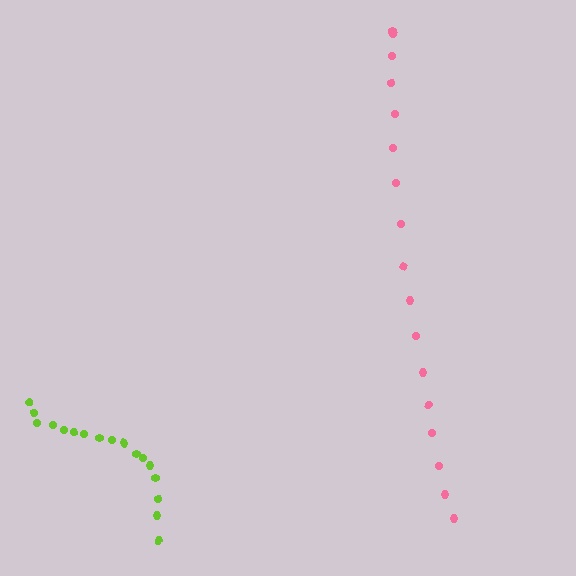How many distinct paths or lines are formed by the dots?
There are 2 distinct paths.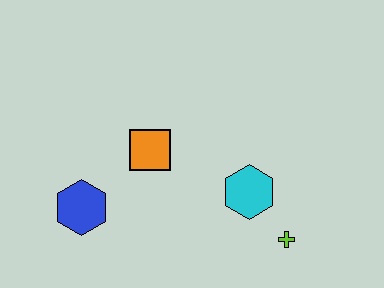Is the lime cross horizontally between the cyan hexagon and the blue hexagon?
No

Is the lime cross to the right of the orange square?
Yes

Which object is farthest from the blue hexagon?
The lime cross is farthest from the blue hexagon.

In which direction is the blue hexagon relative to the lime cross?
The blue hexagon is to the left of the lime cross.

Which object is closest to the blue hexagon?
The orange square is closest to the blue hexagon.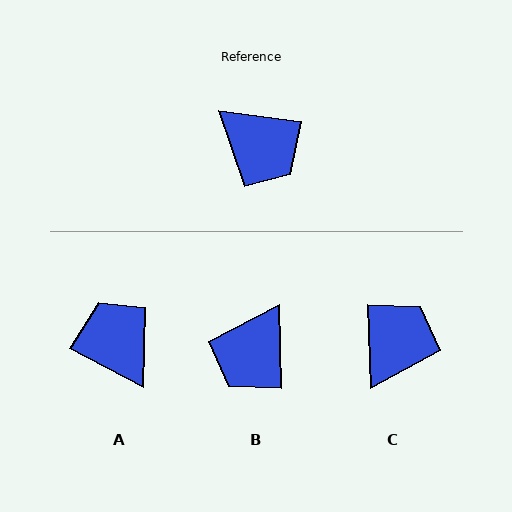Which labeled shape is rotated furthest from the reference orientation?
A, about 159 degrees away.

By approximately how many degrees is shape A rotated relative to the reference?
Approximately 159 degrees counter-clockwise.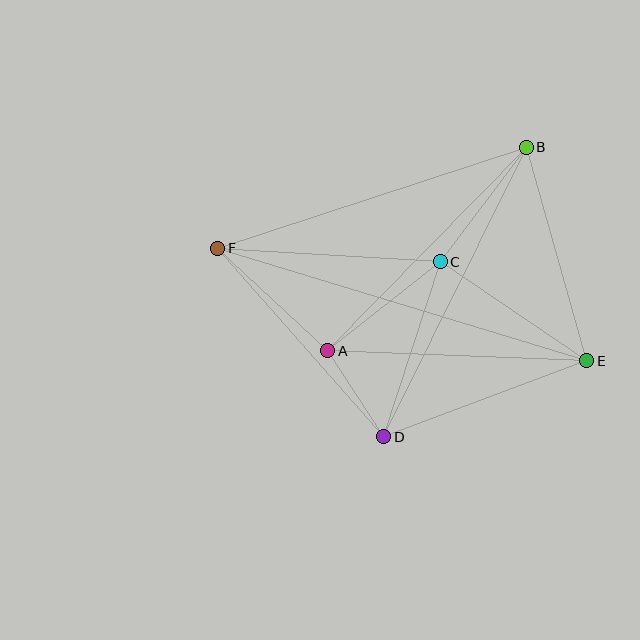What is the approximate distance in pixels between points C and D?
The distance between C and D is approximately 184 pixels.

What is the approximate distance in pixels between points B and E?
The distance between B and E is approximately 222 pixels.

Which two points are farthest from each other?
Points E and F are farthest from each other.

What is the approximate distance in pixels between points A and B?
The distance between A and B is approximately 285 pixels.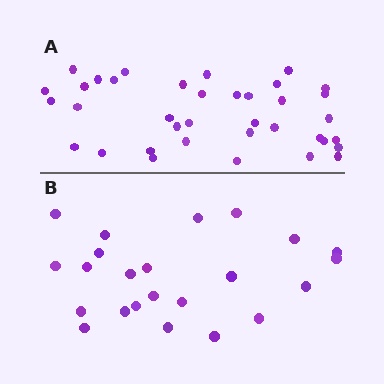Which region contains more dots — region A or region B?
Region A (the top region) has more dots.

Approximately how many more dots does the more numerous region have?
Region A has approximately 15 more dots than region B.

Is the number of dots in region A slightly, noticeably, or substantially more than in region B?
Region A has substantially more. The ratio is roughly 1.6 to 1.